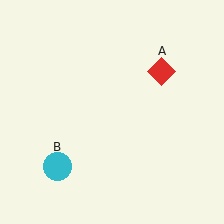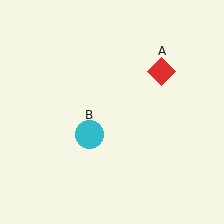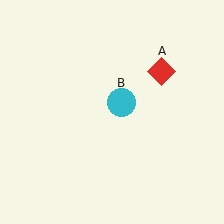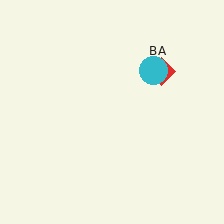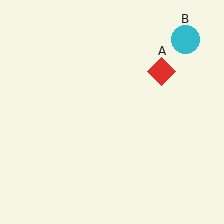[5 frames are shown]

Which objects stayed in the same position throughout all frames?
Red diamond (object A) remained stationary.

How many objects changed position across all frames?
1 object changed position: cyan circle (object B).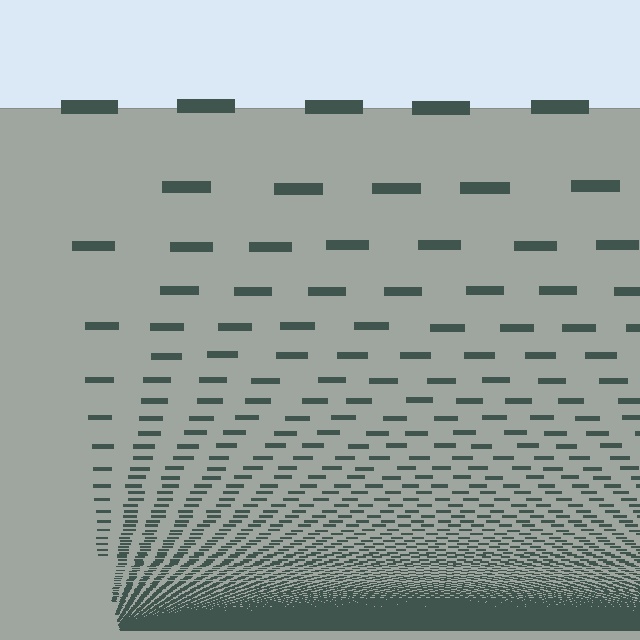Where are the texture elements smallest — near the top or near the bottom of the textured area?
Near the bottom.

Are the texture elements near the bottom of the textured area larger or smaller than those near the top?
Smaller. The gradient is inverted — elements near the bottom are smaller and denser.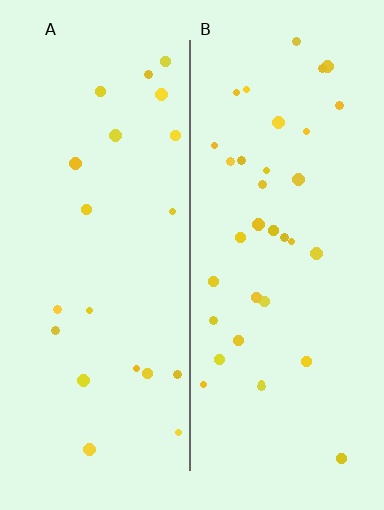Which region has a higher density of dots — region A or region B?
B (the right).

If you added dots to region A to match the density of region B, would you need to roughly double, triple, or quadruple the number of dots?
Approximately double.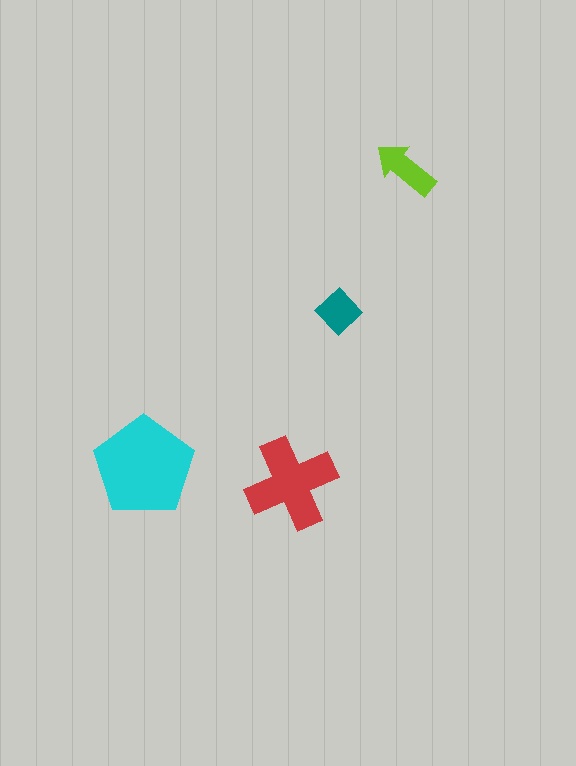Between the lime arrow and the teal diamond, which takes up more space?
The lime arrow.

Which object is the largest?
The cyan pentagon.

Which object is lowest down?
The red cross is bottommost.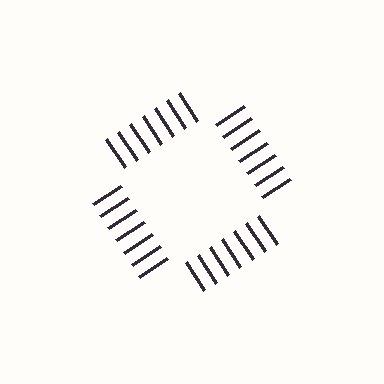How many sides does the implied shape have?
4 sides — the line-ends trace a square.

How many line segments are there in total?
28 — 7 along each of the 4 edges.